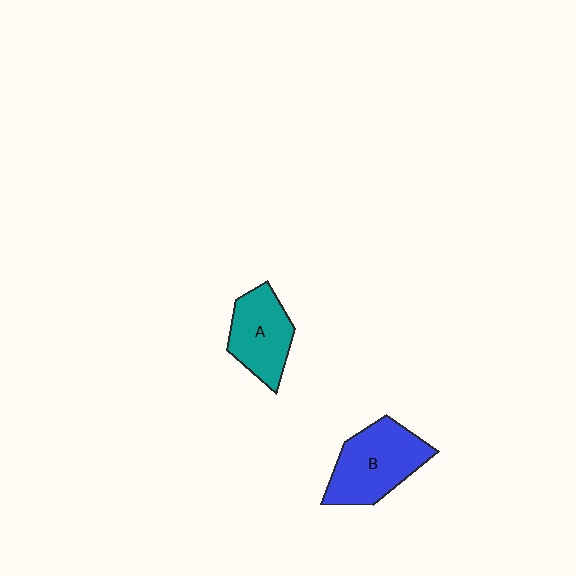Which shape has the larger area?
Shape B (blue).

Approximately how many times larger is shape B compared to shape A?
Approximately 1.3 times.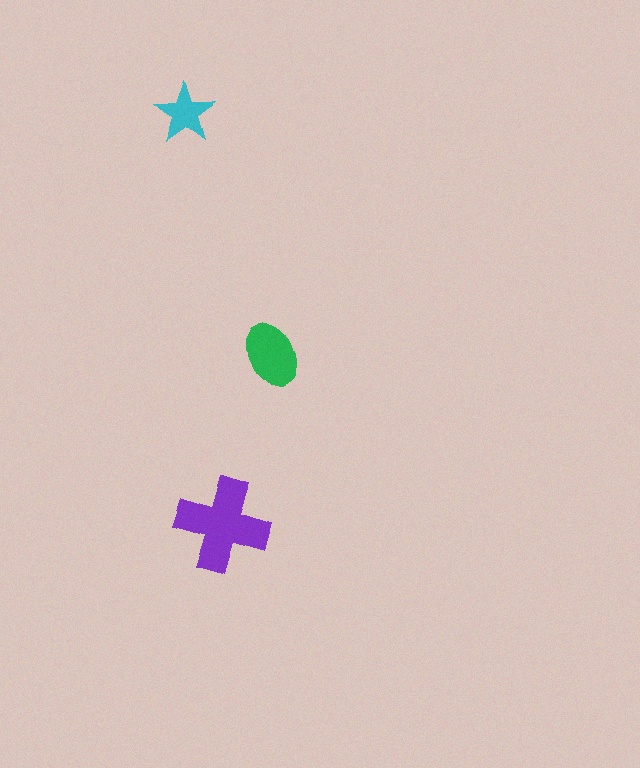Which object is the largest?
The purple cross.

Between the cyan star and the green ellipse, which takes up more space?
The green ellipse.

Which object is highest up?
The cyan star is topmost.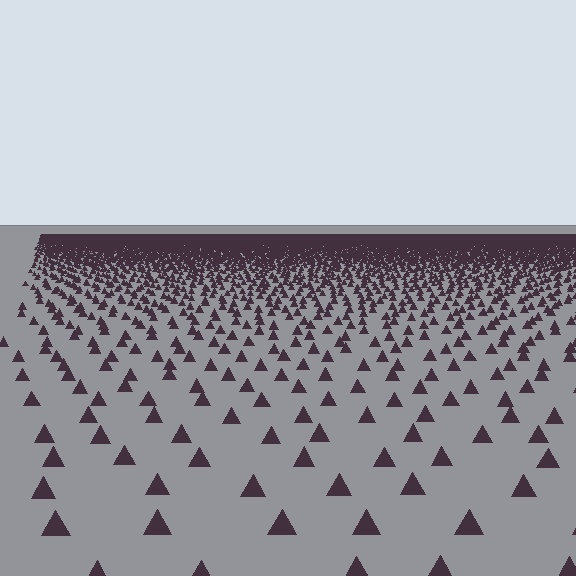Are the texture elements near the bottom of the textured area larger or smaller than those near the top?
Larger. Near the bottom, elements are closer to the viewer and appear at a bigger on-screen size.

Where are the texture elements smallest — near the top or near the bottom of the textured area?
Near the top.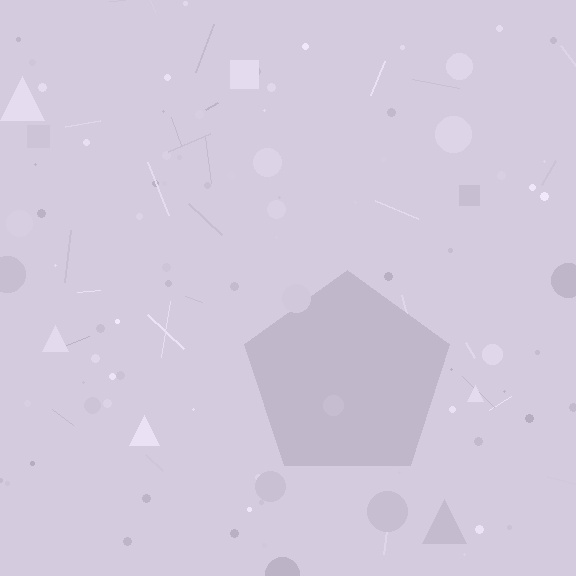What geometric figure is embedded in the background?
A pentagon is embedded in the background.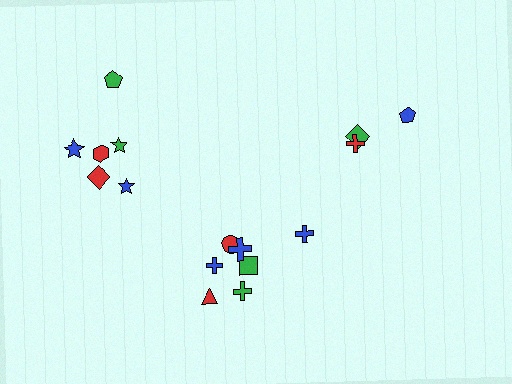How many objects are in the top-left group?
There are 6 objects.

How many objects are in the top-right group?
There are 3 objects.